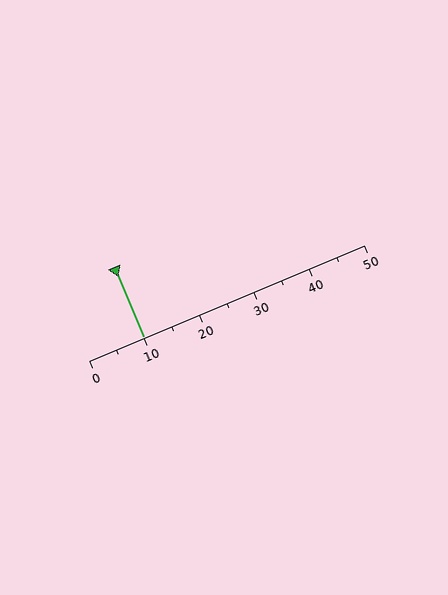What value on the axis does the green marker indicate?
The marker indicates approximately 10.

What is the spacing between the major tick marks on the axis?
The major ticks are spaced 10 apart.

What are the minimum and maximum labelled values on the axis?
The axis runs from 0 to 50.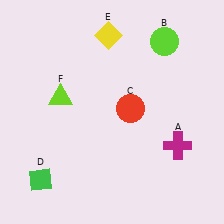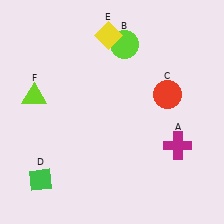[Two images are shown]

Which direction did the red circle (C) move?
The red circle (C) moved right.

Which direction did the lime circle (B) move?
The lime circle (B) moved left.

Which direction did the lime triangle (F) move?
The lime triangle (F) moved left.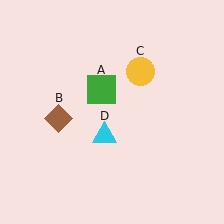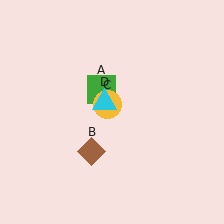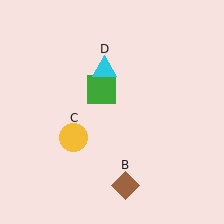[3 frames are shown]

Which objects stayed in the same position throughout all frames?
Green square (object A) remained stationary.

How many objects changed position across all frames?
3 objects changed position: brown diamond (object B), yellow circle (object C), cyan triangle (object D).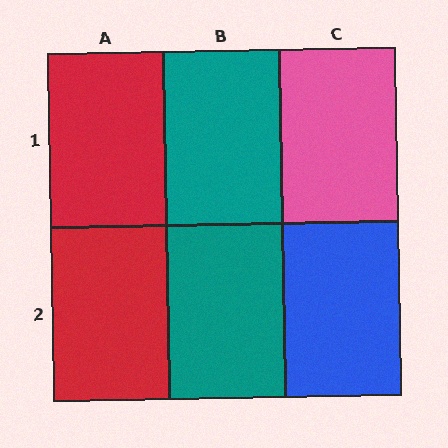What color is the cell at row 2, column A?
Red.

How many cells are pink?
1 cell is pink.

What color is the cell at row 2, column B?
Teal.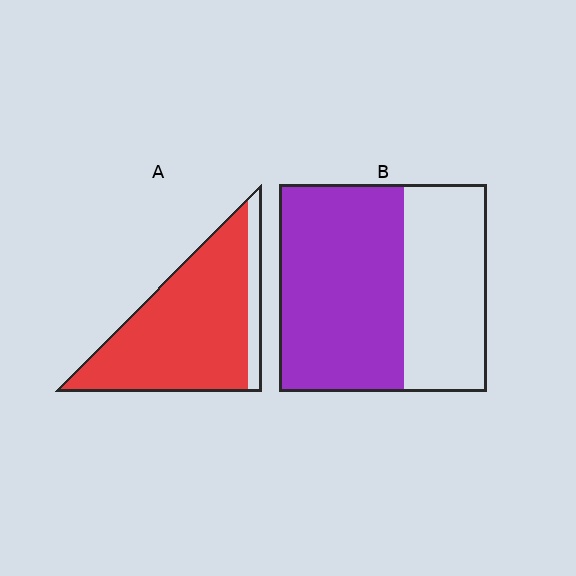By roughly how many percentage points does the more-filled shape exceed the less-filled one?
By roughly 25 percentage points (A over B).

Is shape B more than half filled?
Yes.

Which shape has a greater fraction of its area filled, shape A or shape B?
Shape A.